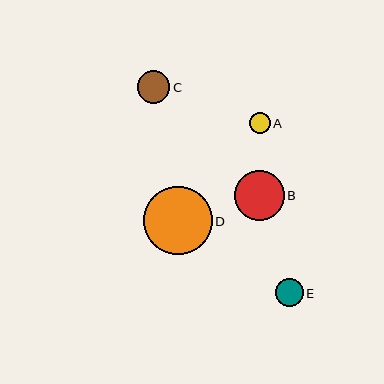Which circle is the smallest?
Circle A is the smallest with a size of approximately 21 pixels.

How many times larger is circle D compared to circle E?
Circle D is approximately 2.4 times the size of circle E.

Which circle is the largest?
Circle D is the largest with a size of approximately 68 pixels.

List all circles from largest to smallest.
From largest to smallest: D, B, C, E, A.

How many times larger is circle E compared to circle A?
Circle E is approximately 1.4 times the size of circle A.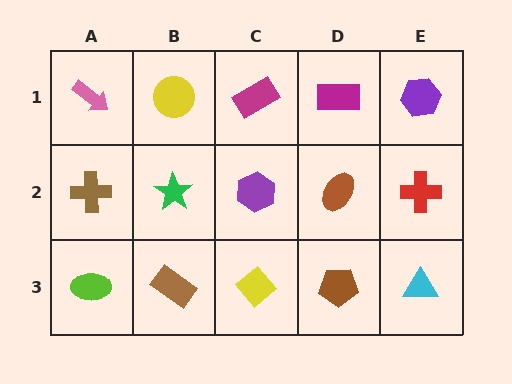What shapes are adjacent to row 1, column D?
A brown ellipse (row 2, column D), a magenta rectangle (row 1, column C), a purple hexagon (row 1, column E).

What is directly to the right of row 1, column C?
A magenta rectangle.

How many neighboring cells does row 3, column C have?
3.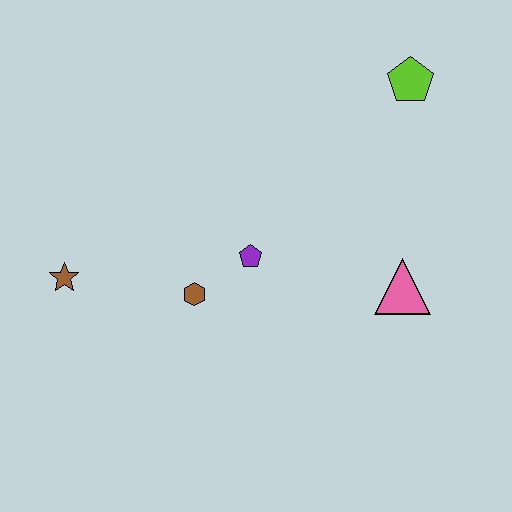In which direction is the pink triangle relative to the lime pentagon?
The pink triangle is below the lime pentagon.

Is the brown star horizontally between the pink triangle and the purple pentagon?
No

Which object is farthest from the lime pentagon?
The brown star is farthest from the lime pentagon.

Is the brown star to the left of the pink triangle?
Yes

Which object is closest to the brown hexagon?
The purple pentagon is closest to the brown hexagon.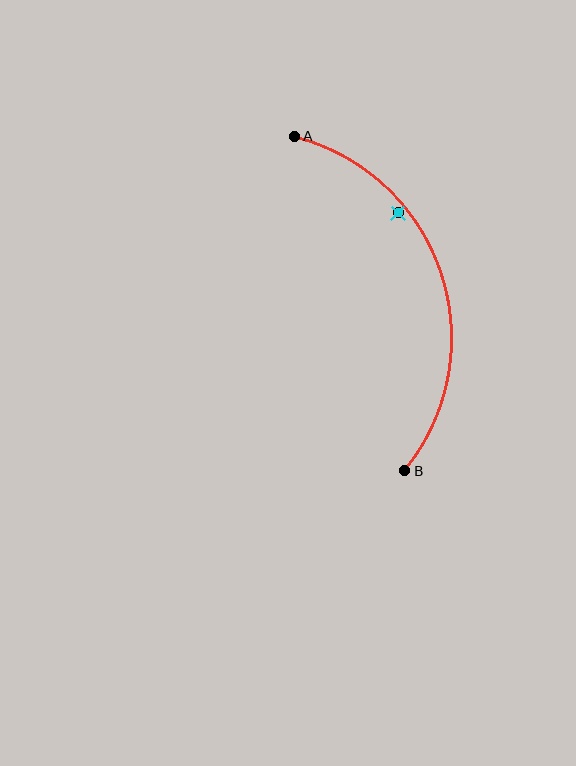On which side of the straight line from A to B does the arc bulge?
The arc bulges to the right of the straight line connecting A and B.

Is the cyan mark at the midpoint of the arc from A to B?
No — the cyan mark does not lie on the arc at all. It sits slightly inside the curve.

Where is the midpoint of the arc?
The arc midpoint is the point on the curve farthest from the straight line joining A and B. It sits to the right of that line.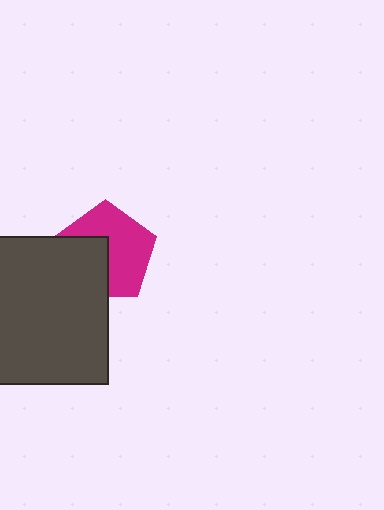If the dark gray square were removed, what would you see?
You would see the complete magenta pentagon.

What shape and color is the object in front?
The object in front is a dark gray square.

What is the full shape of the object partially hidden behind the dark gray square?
The partially hidden object is a magenta pentagon.